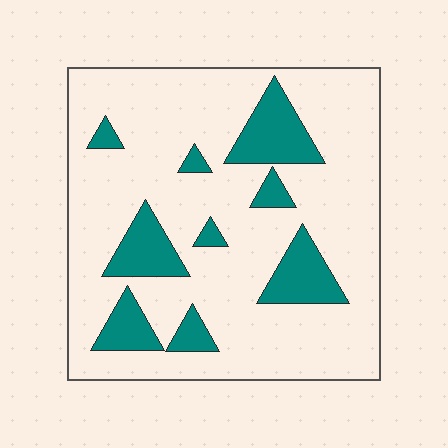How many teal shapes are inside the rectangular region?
9.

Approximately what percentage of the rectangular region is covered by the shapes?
Approximately 20%.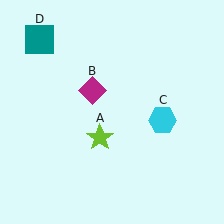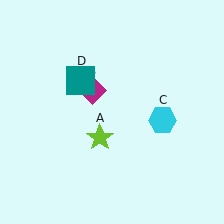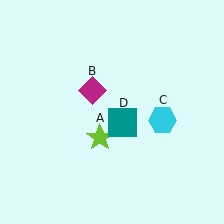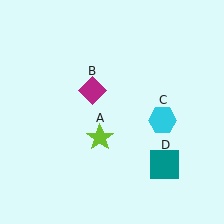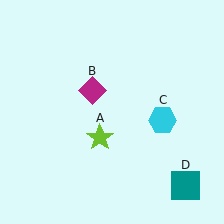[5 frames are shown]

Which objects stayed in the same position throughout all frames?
Lime star (object A) and magenta diamond (object B) and cyan hexagon (object C) remained stationary.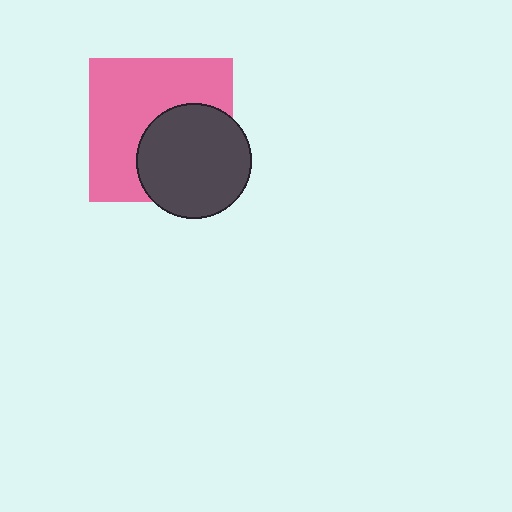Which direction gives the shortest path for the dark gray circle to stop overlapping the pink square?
Moving toward the lower-right gives the shortest separation.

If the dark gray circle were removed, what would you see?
You would see the complete pink square.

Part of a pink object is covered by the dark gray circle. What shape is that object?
It is a square.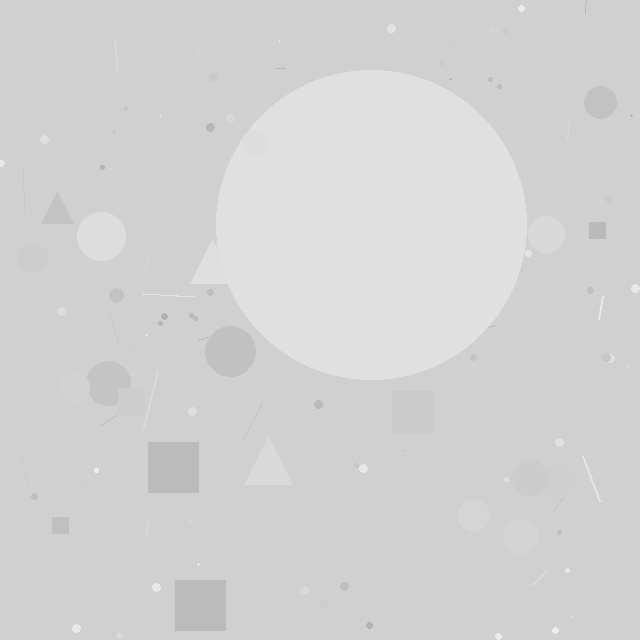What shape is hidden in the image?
A circle is hidden in the image.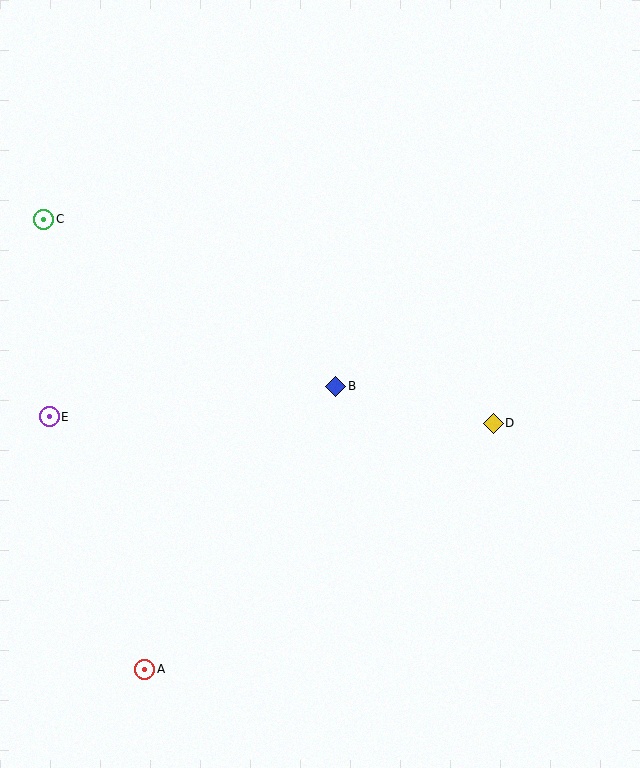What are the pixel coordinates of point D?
Point D is at (493, 423).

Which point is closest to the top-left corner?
Point C is closest to the top-left corner.